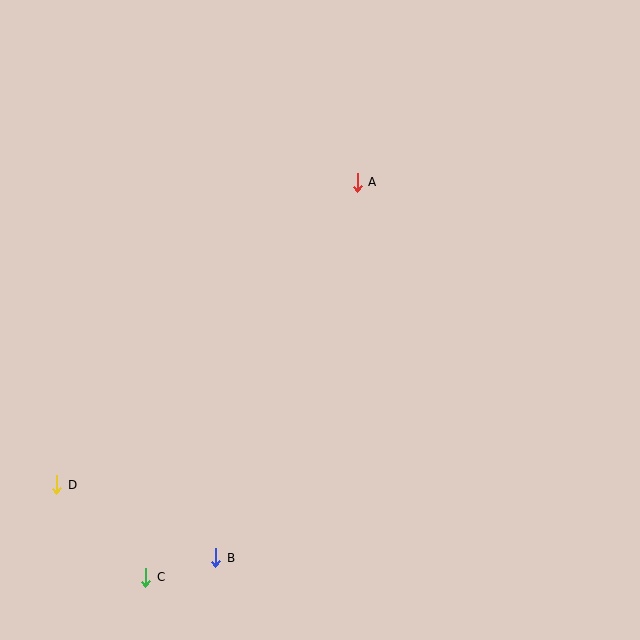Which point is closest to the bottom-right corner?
Point B is closest to the bottom-right corner.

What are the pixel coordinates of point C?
Point C is at (146, 577).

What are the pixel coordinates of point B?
Point B is at (216, 558).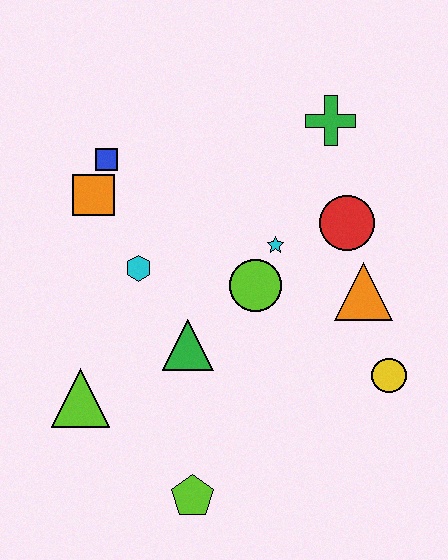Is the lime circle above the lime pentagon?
Yes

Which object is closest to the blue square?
The orange square is closest to the blue square.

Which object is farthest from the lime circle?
The lime pentagon is farthest from the lime circle.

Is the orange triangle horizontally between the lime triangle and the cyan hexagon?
No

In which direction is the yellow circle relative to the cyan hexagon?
The yellow circle is to the right of the cyan hexagon.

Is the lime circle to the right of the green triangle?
Yes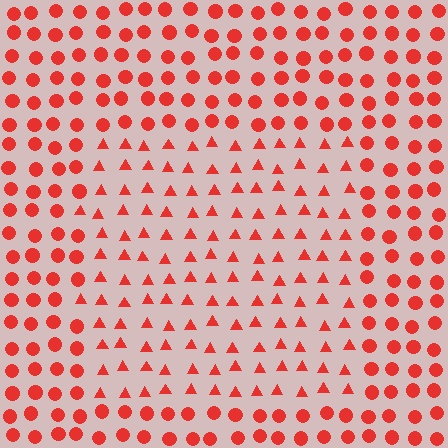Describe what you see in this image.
The image is filled with small red elements arranged in a uniform grid. A rectangle-shaped region contains triangles, while the surrounding area contains circles. The boundary is defined purely by the change in element shape.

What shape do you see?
I see a rectangle.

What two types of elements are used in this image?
The image uses triangles inside the rectangle region and circles outside it.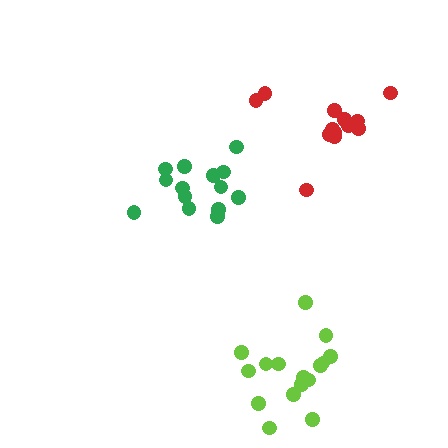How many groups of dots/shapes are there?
There are 3 groups.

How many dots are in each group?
Group 1: 13 dots, Group 2: 14 dots, Group 3: 16 dots (43 total).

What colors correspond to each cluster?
The clusters are colored: red, green, lime.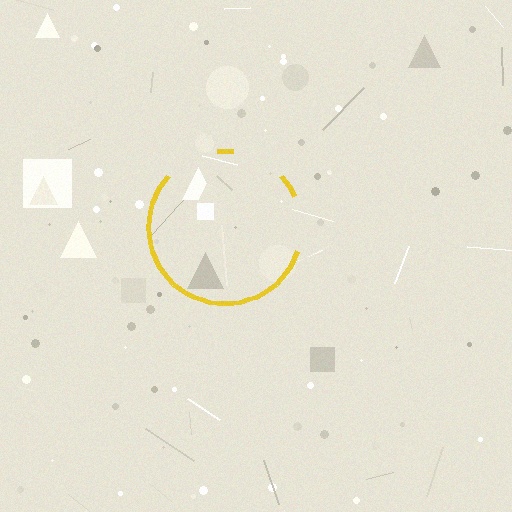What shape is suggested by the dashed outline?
The dashed outline suggests a circle.